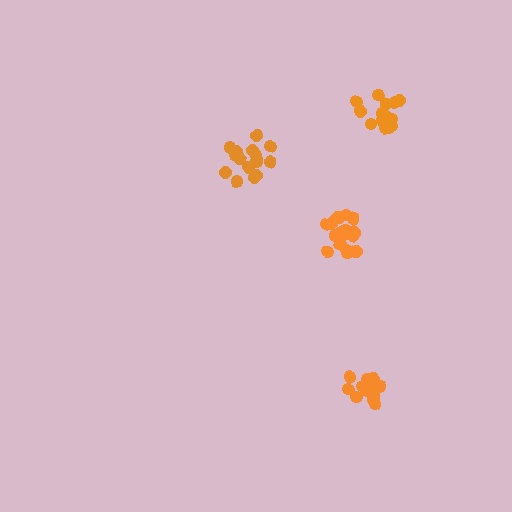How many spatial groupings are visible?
There are 4 spatial groupings.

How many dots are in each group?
Group 1: 16 dots, Group 2: 20 dots, Group 3: 18 dots, Group 4: 17 dots (71 total).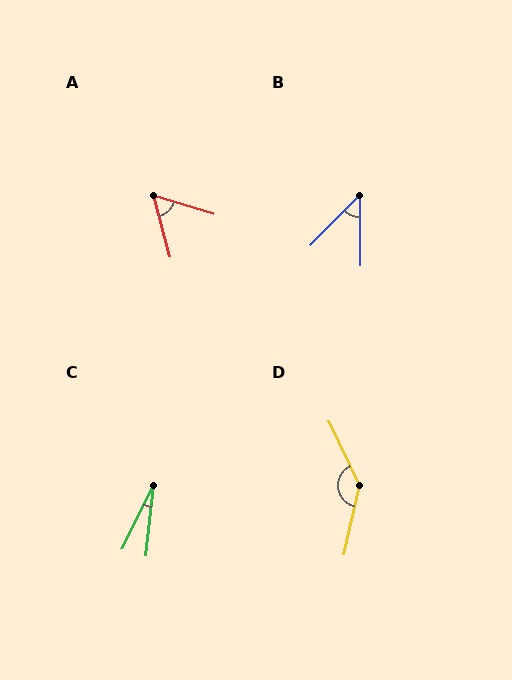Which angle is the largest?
D, at approximately 143 degrees.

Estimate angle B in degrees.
Approximately 45 degrees.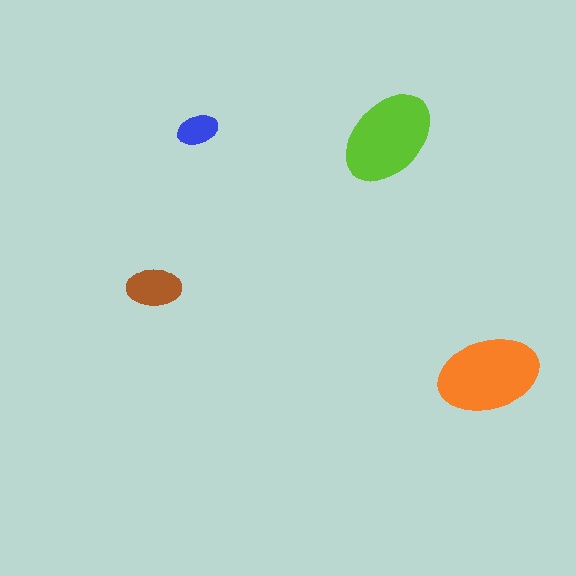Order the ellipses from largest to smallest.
the orange one, the lime one, the brown one, the blue one.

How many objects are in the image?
There are 4 objects in the image.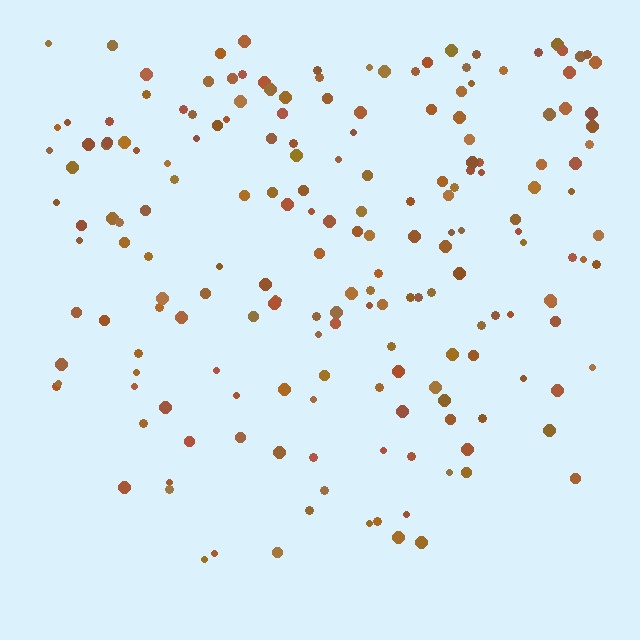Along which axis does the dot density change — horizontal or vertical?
Vertical.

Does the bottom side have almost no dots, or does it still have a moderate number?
Still a moderate number, just noticeably fewer than the top.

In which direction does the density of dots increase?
From bottom to top, with the top side densest.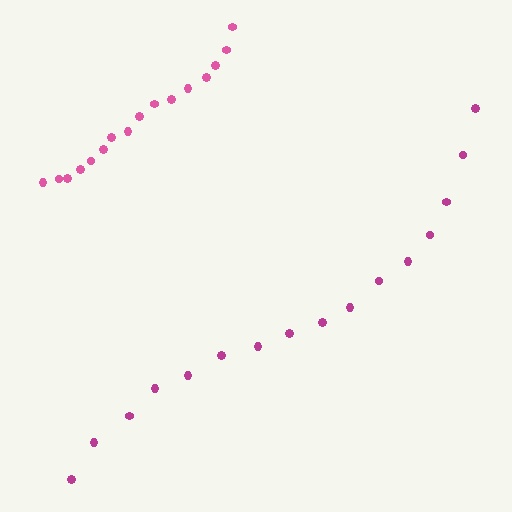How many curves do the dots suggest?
There are 2 distinct paths.